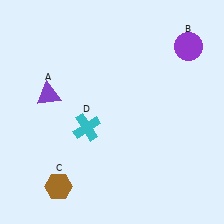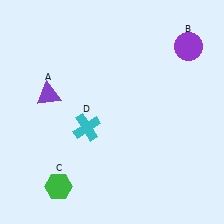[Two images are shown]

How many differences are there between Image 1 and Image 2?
There is 1 difference between the two images.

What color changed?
The hexagon (C) changed from brown in Image 1 to green in Image 2.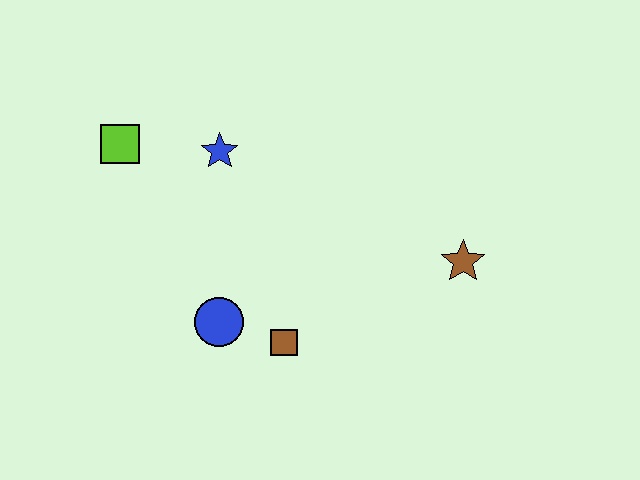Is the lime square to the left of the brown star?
Yes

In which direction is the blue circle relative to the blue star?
The blue circle is below the blue star.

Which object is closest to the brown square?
The blue circle is closest to the brown square.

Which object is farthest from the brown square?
The lime square is farthest from the brown square.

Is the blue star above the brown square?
Yes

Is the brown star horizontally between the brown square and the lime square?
No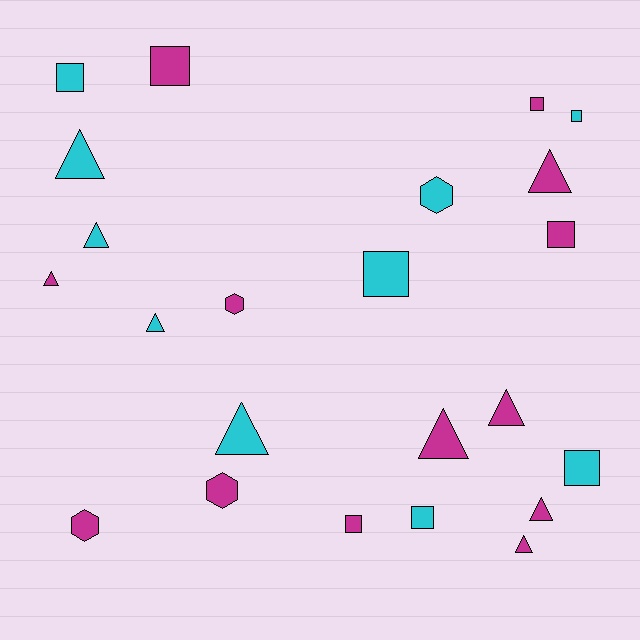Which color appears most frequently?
Magenta, with 13 objects.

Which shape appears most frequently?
Triangle, with 10 objects.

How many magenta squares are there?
There are 4 magenta squares.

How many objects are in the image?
There are 23 objects.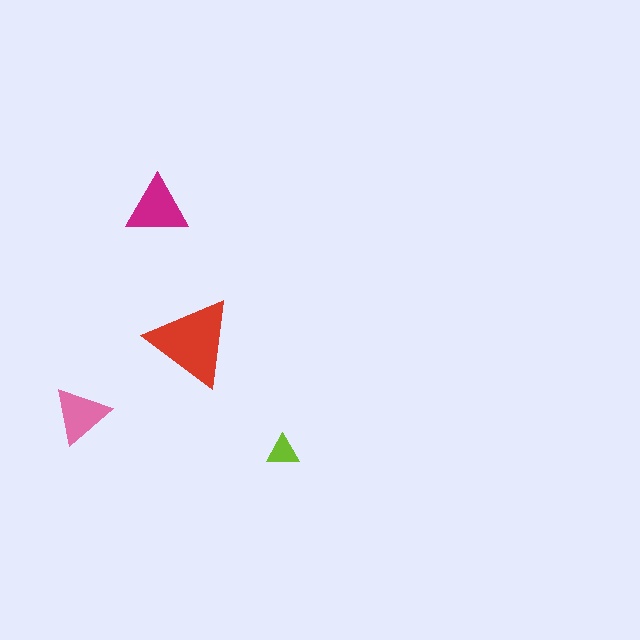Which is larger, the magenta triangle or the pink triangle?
The magenta one.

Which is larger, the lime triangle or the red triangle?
The red one.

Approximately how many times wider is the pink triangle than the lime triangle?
About 1.5 times wider.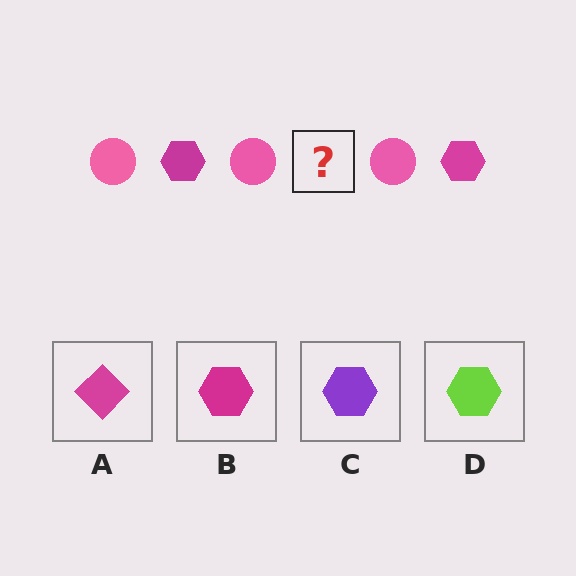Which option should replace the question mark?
Option B.